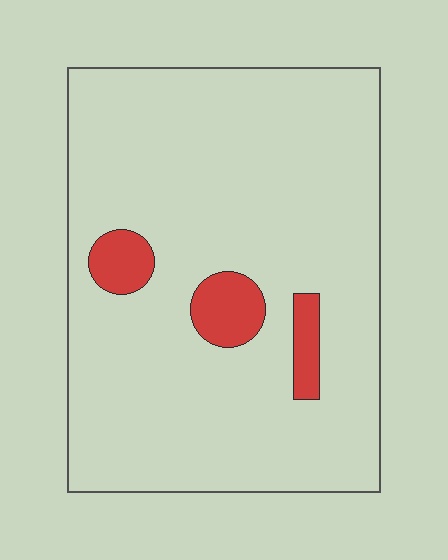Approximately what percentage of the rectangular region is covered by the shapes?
Approximately 10%.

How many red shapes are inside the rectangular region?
3.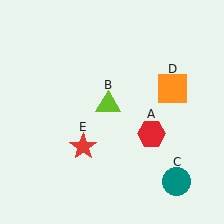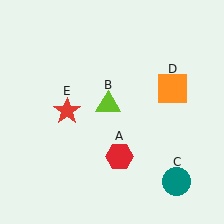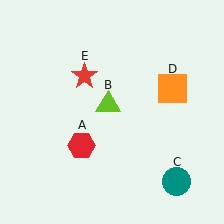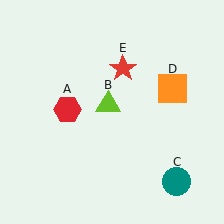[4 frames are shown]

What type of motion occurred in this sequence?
The red hexagon (object A), red star (object E) rotated clockwise around the center of the scene.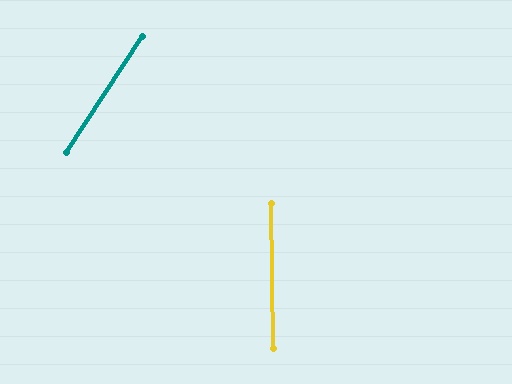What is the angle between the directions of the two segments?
Approximately 34 degrees.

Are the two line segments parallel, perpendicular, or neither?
Neither parallel nor perpendicular — they differ by about 34°.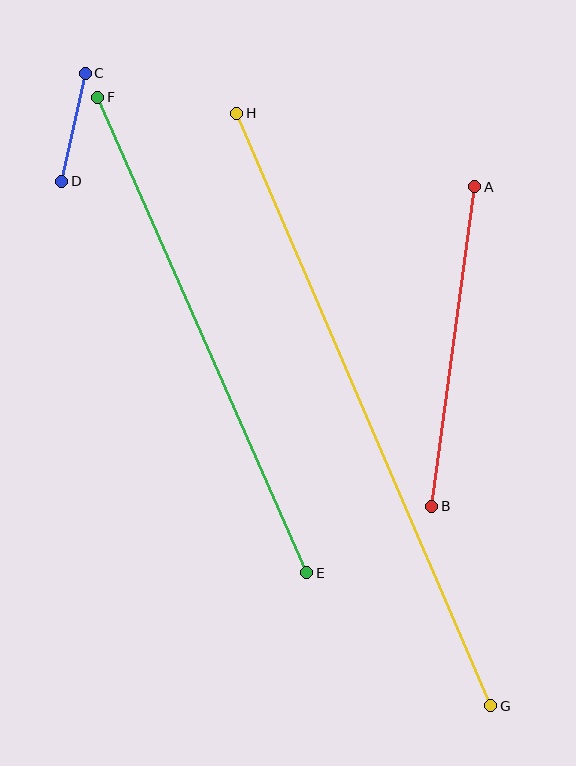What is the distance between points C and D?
The distance is approximately 111 pixels.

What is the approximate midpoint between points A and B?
The midpoint is at approximately (453, 346) pixels.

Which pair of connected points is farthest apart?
Points G and H are farthest apart.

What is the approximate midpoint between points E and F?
The midpoint is at approximately (202, 335) pixels.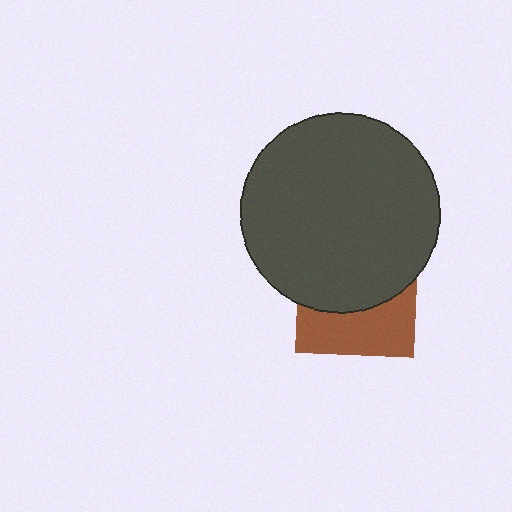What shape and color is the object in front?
The object in front is a dark gray circle.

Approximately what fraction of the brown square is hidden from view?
Roughly 57% of the brown square is hidden behind the dark gray circle.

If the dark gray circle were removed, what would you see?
You would see the complete brown square.